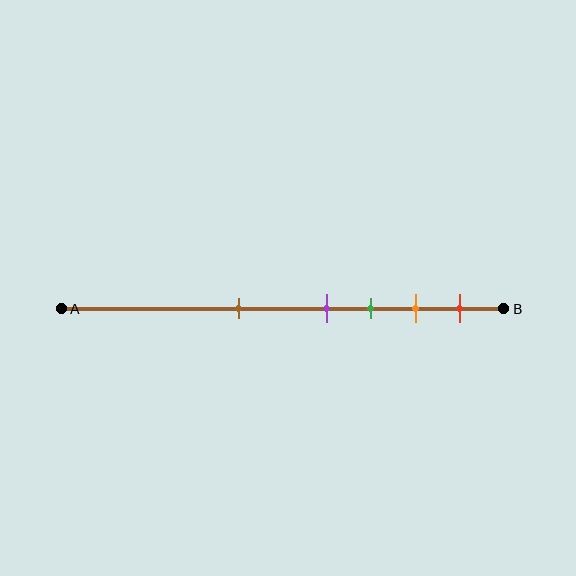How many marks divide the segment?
There are 5 marks dividing the segment.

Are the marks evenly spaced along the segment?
No, the marks are not evenly spaced.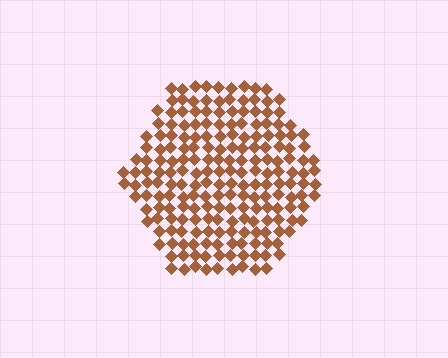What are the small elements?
The small elements are diamonds.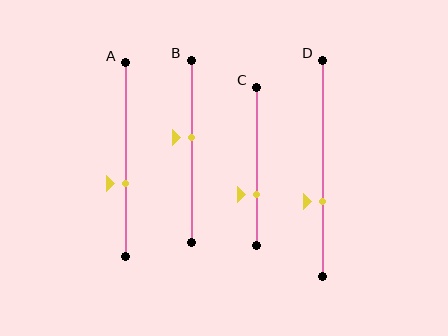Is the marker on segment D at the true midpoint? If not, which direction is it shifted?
No, the marker on segment D is shifted downward by about 15% of the segment length.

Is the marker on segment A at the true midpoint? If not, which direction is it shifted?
No, the marker on segment A is shifted downward by about 12% of the segment length.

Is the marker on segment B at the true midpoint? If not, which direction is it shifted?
No, the marker on segment B is shifted upward by about 7% of the segment length.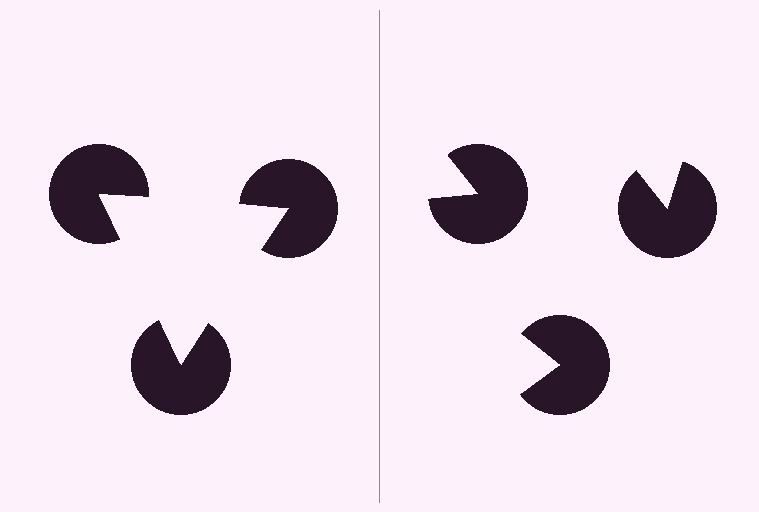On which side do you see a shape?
An illusory triangle appears on the left side. On the right side the wedge cuts are rotated, so no coherent shape forms.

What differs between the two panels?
The pac-man discs are positioned identically on both sides; only the wedge orientations differ. On the left they align to a triangle; on the right they are misaligned.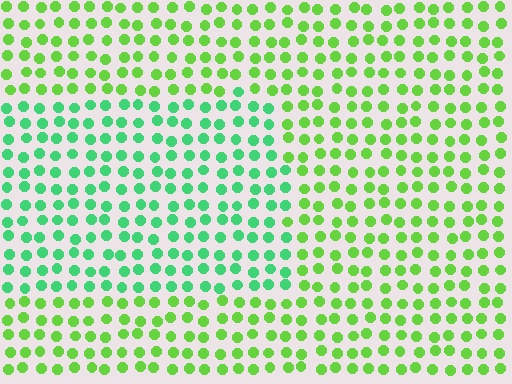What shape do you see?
I see a rectangle.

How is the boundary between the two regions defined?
The boundary is defined purely by a slight shift in hue (about 38 degrees). Spacing, size, and orientation are identical on both sides.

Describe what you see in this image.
The image is filled with small lime elements in a uniform arrangement. A rectangle-shaped region is visible where the elements are tinted to a slightly different hue, forming a subtle color boundary.